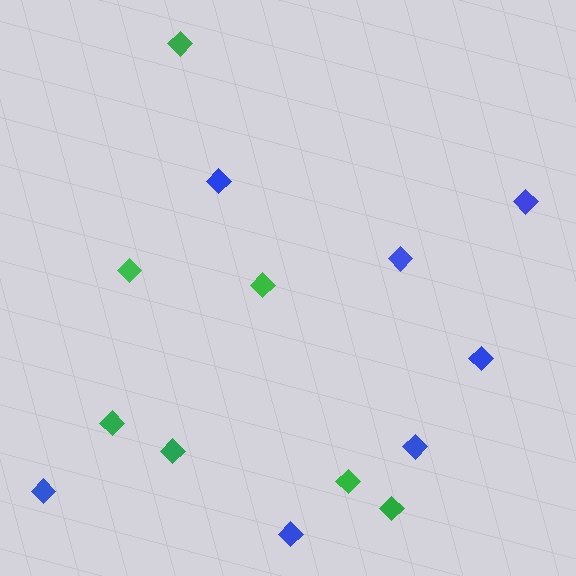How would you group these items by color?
There are 2 groups: one group of blue diamonds (7) and one group of green diamonds (7).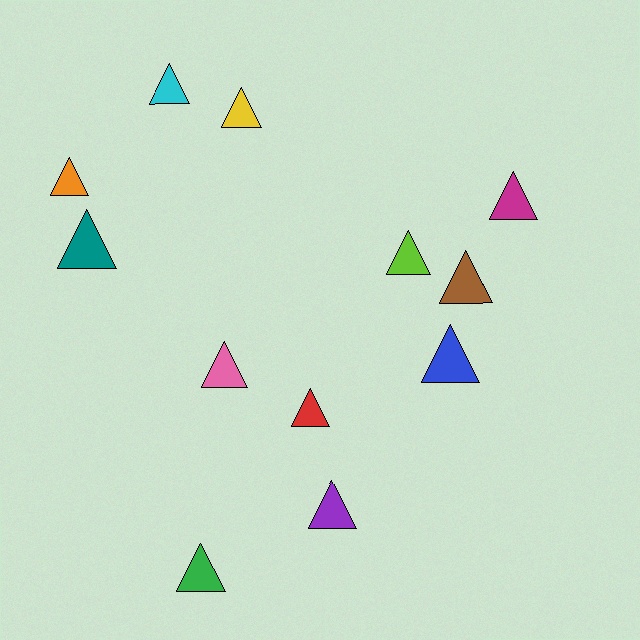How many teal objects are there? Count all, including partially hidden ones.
There is 1 teal object.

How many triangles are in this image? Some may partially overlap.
There are 12 triangles.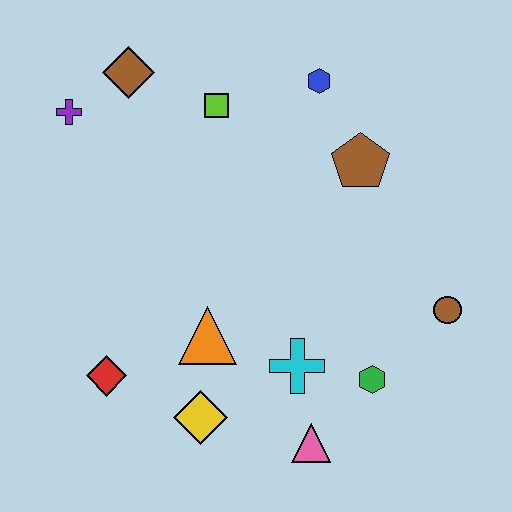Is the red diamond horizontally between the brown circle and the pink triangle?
No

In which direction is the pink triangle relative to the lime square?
The pink triangle is below the lime square.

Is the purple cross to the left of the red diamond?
Yes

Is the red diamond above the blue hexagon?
No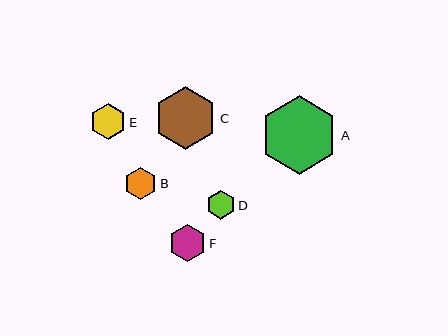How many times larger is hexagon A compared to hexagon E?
Hexagon A is approximately 2.2 times the size of hexagon E.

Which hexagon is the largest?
Hexagon A is the largest with a size of approximately 78 pixels.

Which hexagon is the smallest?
Hexagon D is the smallest with a size of approximately 29 pixels.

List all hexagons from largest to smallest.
From largest to smallest: A, C, F, E, B, D.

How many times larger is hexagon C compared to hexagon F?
Hexagon C is approximately 1.7 times the size of hexagon F.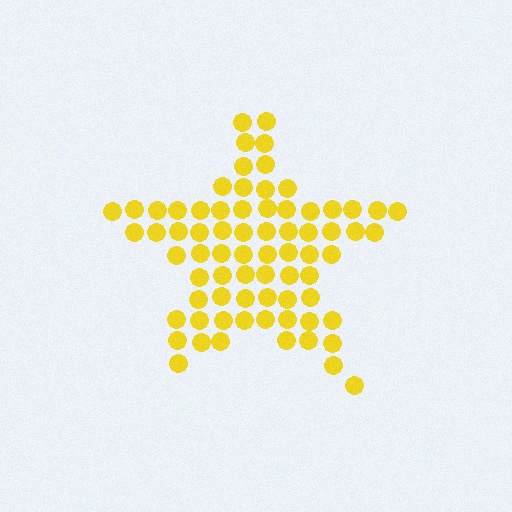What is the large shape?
The large shape is a star.